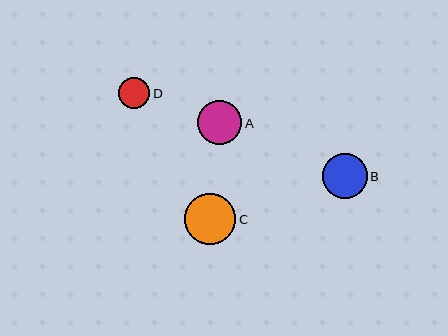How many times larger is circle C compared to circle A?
Circle C is approximately 1.1 times the size of circle A.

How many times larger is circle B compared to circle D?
Circle B is approximately 1.5 times the size of circle D.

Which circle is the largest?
Circle C is the largest with a size of approximately 51 pixels.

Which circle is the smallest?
Circle D is the smallest with a size of approximately 31 pixels.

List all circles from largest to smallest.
From largest to smallest: C, B, A, D.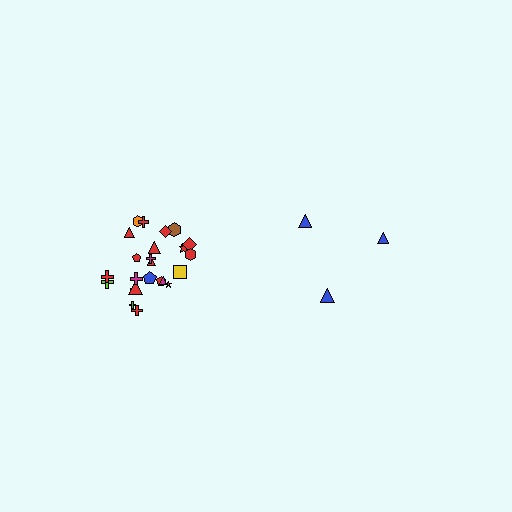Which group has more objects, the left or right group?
The left group.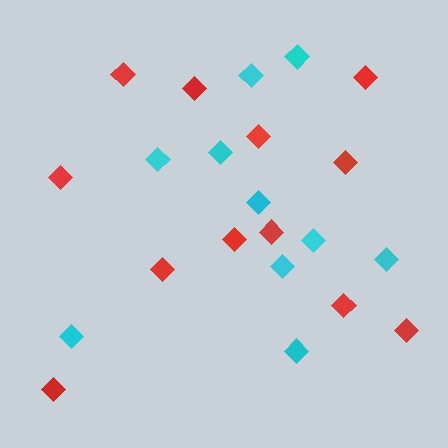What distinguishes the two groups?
There are 2 groups: one group of cyan diamonds (10) and one group of red diamonds (12).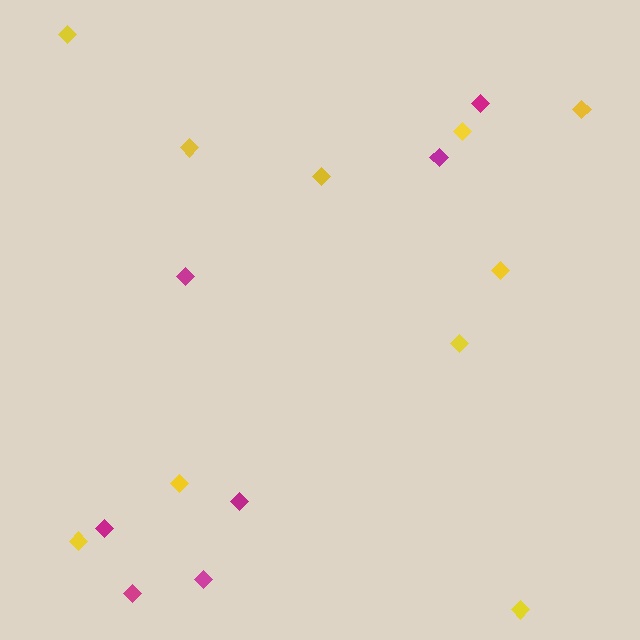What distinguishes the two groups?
There are 2 groups: one group of yellow diamonds (10) and one group of magenta diamonds (7).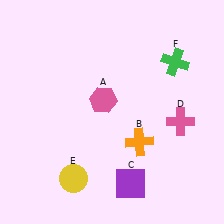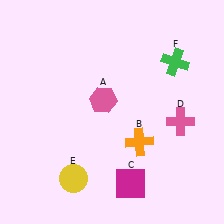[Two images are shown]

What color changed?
The square (C) changed from purple in Image 1 to magenta in Image 2.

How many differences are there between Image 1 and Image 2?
There is 1 difference between the two images.